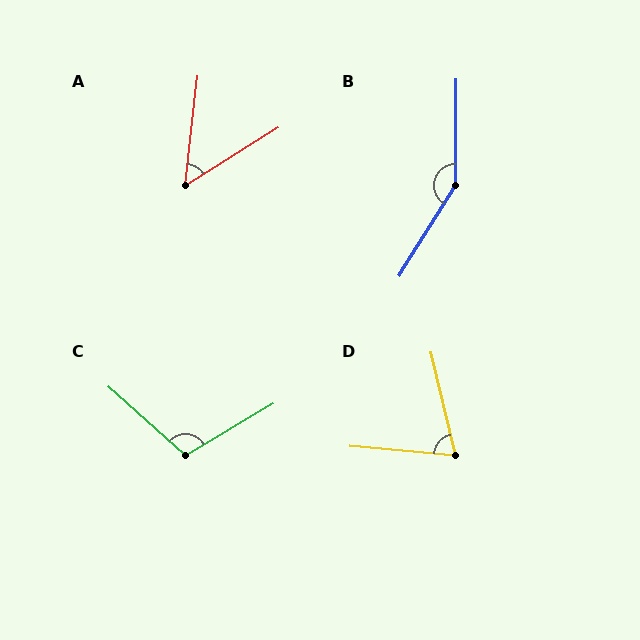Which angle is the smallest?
A, at approximately 51 degrees.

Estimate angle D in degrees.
Approximately 72 degrees.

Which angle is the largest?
B, at approximately 149 degrees.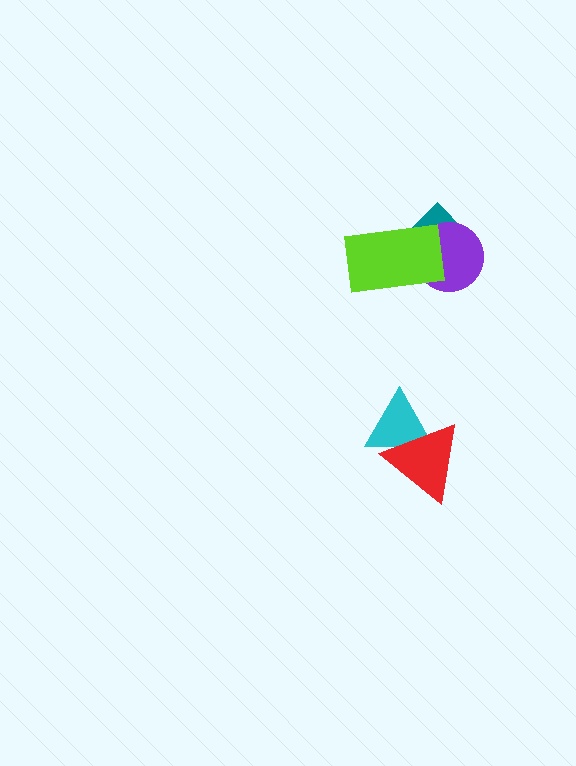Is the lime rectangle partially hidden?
No, no other shape covers it.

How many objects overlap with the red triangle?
1 object overlaps with the red triangle.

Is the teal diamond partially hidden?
Yes, it is partially covered by another shape.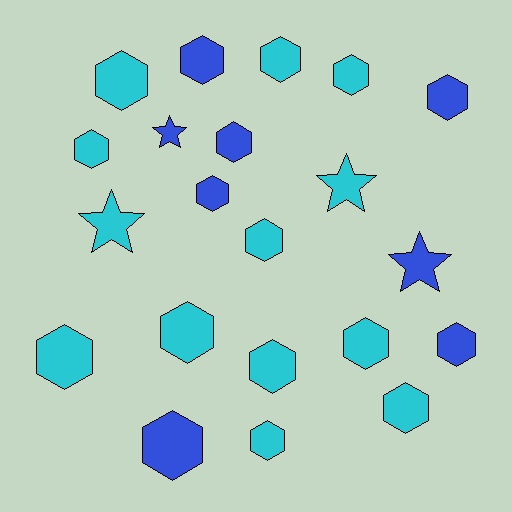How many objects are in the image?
There are 21 objects.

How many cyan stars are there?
There are 2 cyan stars.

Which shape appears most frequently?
Hexagon, with 17 objects.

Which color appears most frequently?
Cyan, with 13 objects.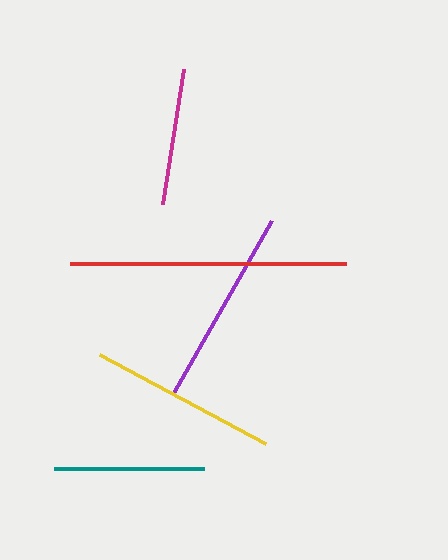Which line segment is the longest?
The red line is the longest at approximately 277 pixels.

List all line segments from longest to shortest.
From longest to shortest: red, purple, yellow, teal, magenta.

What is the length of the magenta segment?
The magenta segment is approximately 137 pixels long.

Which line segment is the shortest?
The magenta line is the shortest at approximately 137 pixels.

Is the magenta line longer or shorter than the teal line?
The teal line is longer than the magenta line.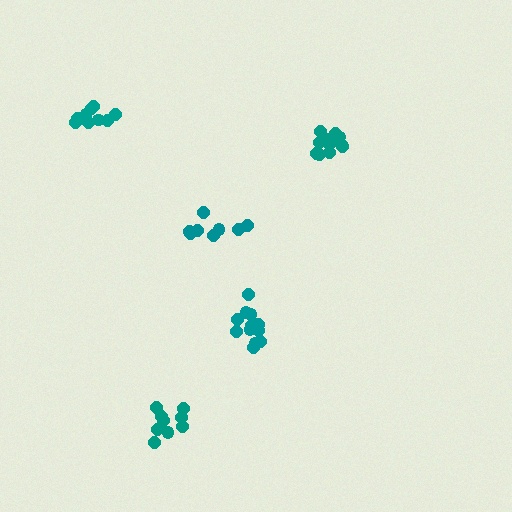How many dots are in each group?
Group 1: 9 dots, Group 2: 9 dots, Group 3: 12 dots, Group 4: 11 dots, Group 5: 8 dots (49 total).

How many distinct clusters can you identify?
There are 5 distinct clusters.